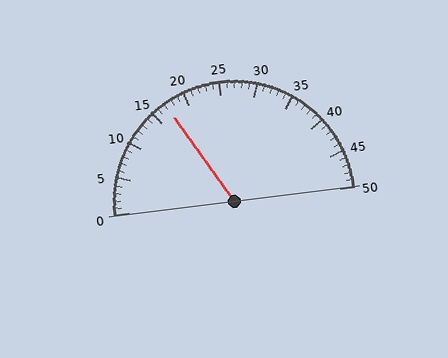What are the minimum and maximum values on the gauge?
The gauge ranges from 0 to 50.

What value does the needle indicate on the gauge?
The needle indicates approximately 17.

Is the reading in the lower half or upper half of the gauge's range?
The reading is in the lower half of the range (0 to 50).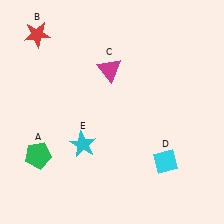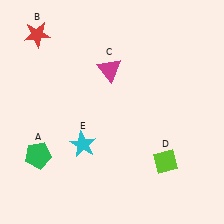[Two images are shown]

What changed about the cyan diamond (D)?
In Image 1, D is cyan. In Image 2, it changed to lime.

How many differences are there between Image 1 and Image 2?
There is 1 difference between the two images.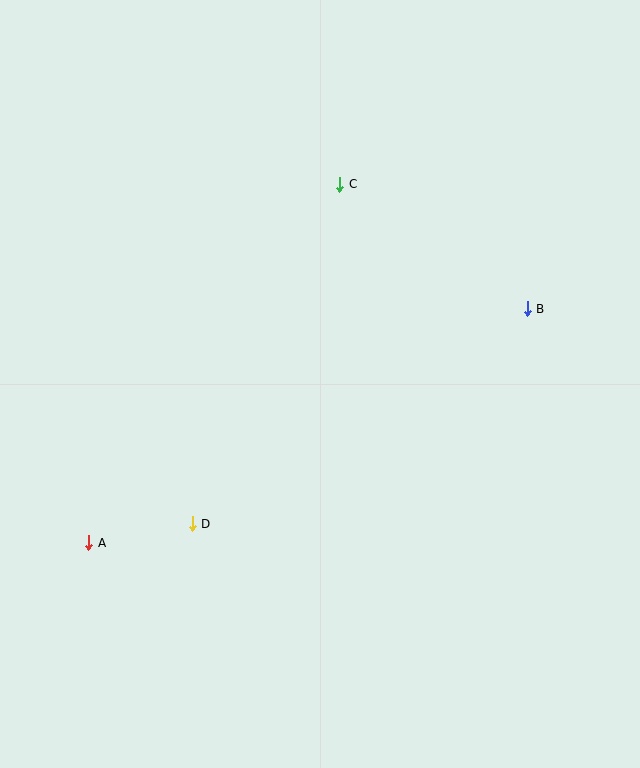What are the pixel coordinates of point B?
Point B is at (527, 309).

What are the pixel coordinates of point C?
Point C is at (340, 184).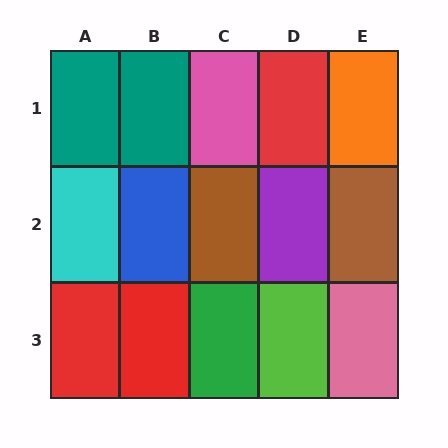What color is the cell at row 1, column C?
Pink.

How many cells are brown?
2 cells are brown.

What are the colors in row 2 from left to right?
Cyan, blue, brown, purple, brown.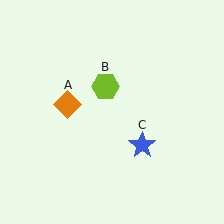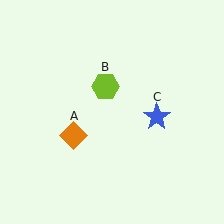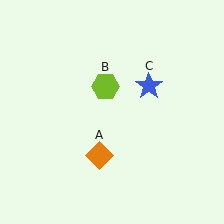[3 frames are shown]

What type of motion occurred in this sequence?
The orange diamond (object A), blue star (object C) rotated counterclockwise around the center of the scene.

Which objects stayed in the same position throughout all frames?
Lime hexagon (object B) remained stationary.